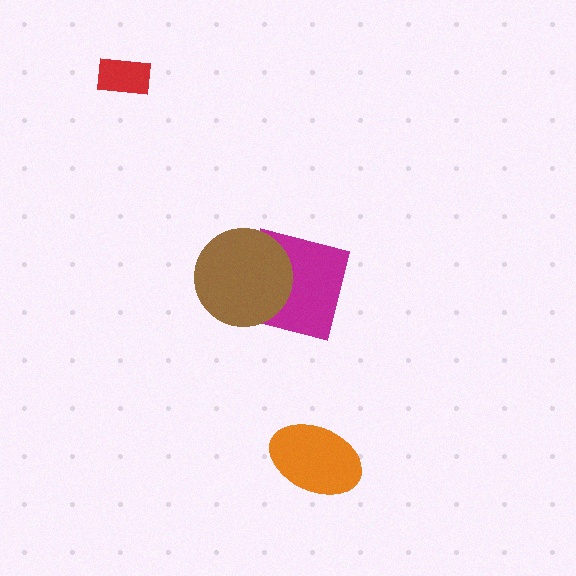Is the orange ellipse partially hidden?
No, no other shape covers it.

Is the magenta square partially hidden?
Yes, it is partially covered by another shape.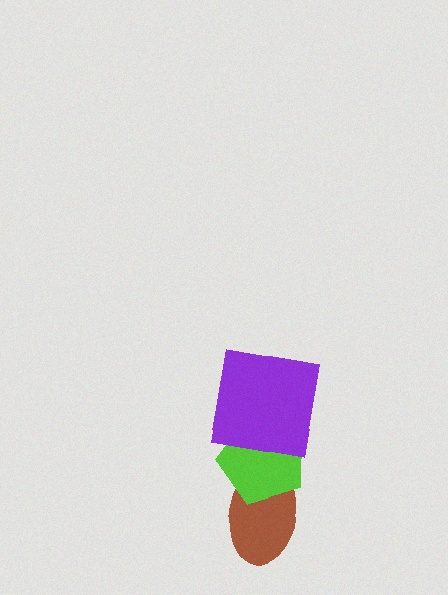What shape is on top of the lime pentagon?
The purple square is on top of the lime pentagon.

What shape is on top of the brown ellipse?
The lime pentagon is on top of the brown ellipse.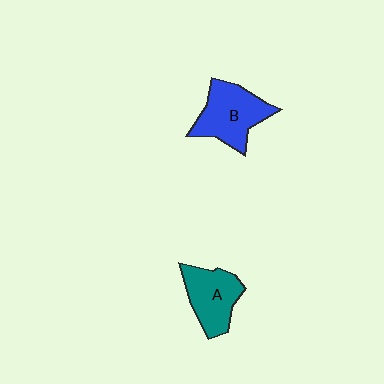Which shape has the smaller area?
Shape A (teal).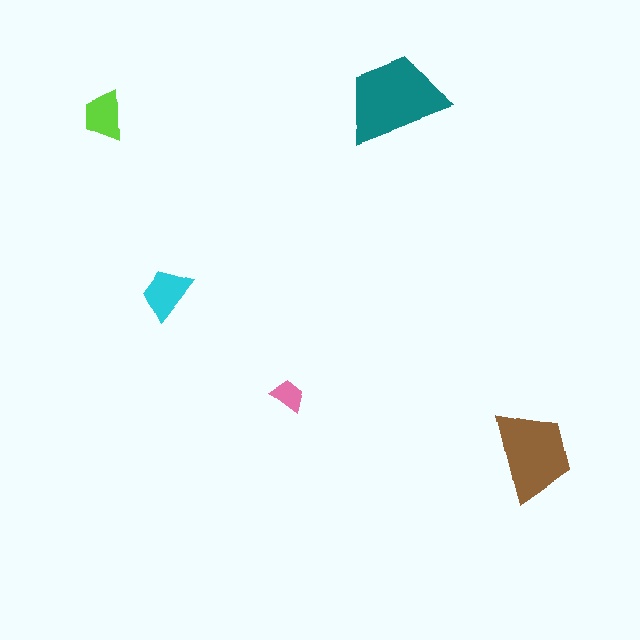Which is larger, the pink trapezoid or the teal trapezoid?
The teal one.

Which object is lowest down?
The brown trapezoid is bottommost.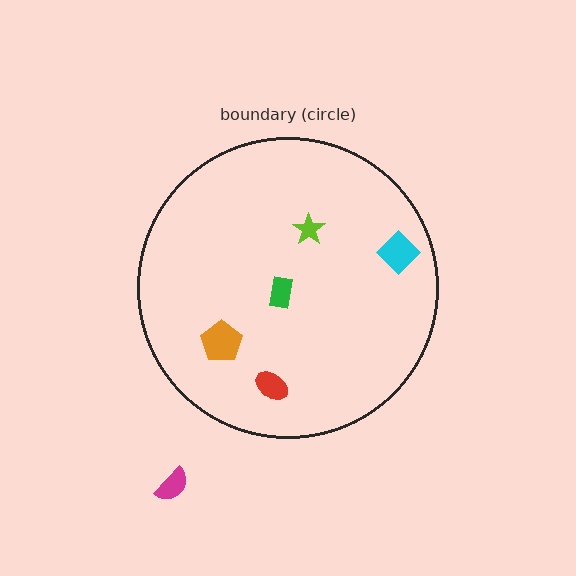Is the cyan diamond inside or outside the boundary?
Inside.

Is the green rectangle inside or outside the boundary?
Inside.